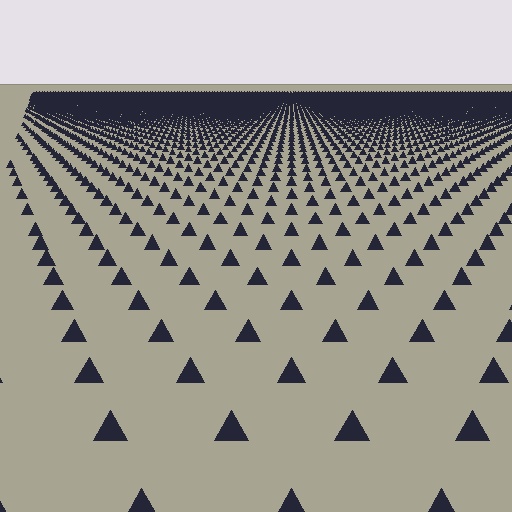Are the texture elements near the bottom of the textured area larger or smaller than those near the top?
Larger. Near the bottom, elements are closer to the viewer and appear at a bigger on-screen size.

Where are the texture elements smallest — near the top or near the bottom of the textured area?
Near the top.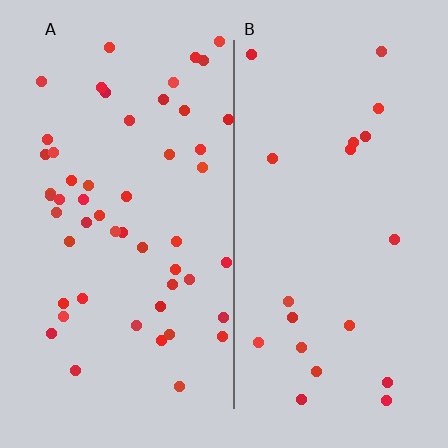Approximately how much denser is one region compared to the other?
Approximately 2.6× — region A over region B.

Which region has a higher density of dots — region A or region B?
A (the left).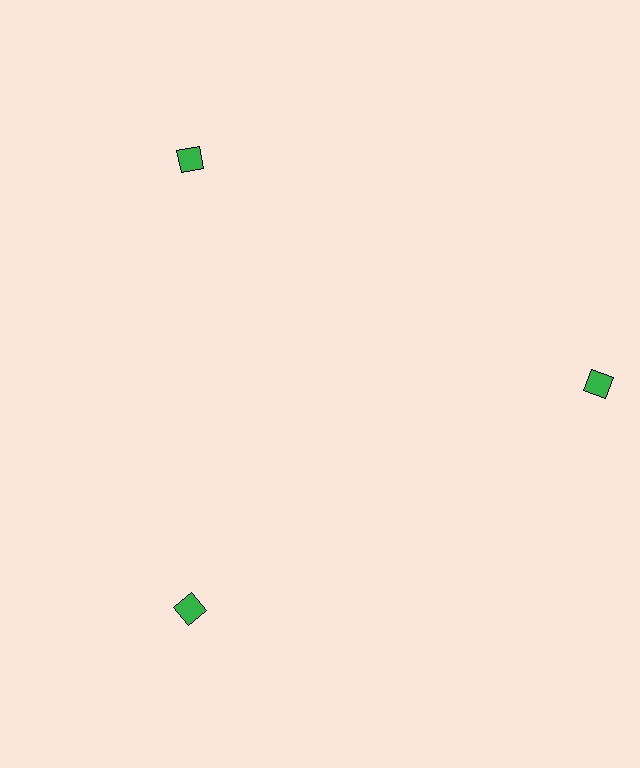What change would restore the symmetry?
The symmetry would be restored by moving it inward, back onto the ring so that all 3 squares sit at equal angles and equal distance from the center.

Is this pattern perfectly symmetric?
No. The 3 green squares are arranged in a ring, but one element near the 3 o'clock position is pushed outward from the center, breaking the 3-fold rotational symmetry.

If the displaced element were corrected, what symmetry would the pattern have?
It would have 3-fold rotational symmetry — the pattern would map onto itself every 120 degrees.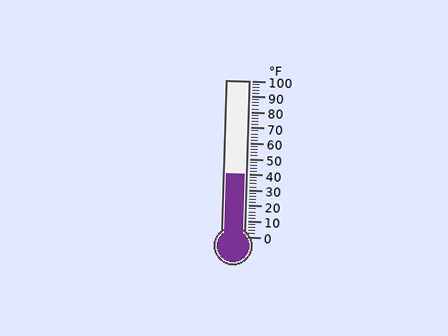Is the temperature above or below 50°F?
The temperature is below 50°F.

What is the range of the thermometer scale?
The thermometer scale ranges from 0°F to 100°F.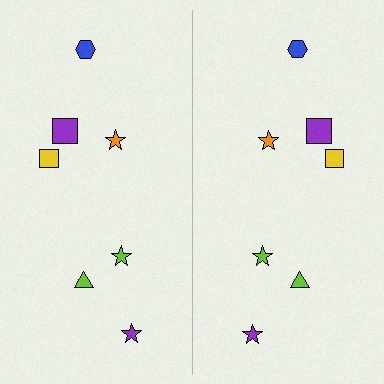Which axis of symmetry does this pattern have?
The pattern has a vertical axis of symmetry running through the center of the image.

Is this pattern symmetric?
Yes, this pattern has bilateral (reflection) symmetry.